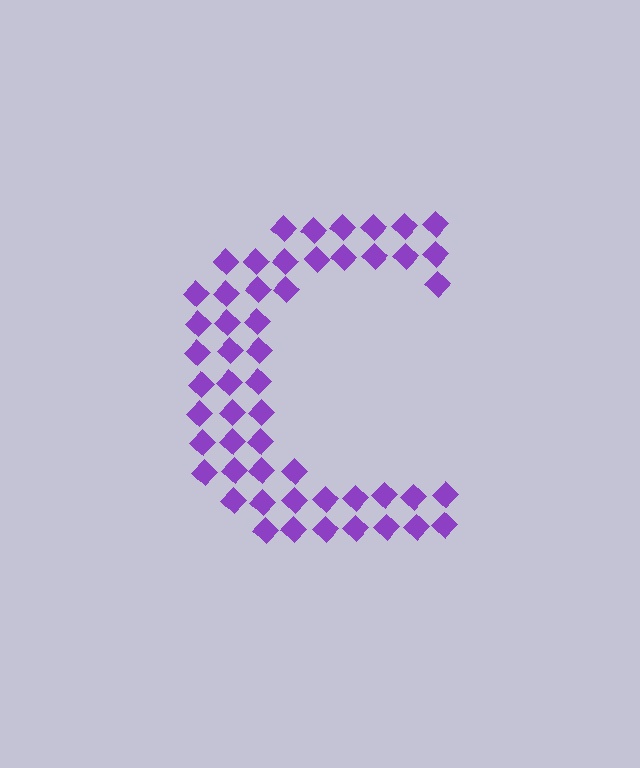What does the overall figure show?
The overall figure shows the letter C.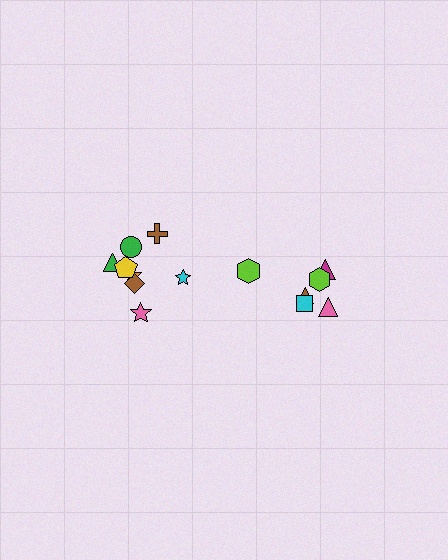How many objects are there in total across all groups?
There are 14 objects.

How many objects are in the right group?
There are 6 objects.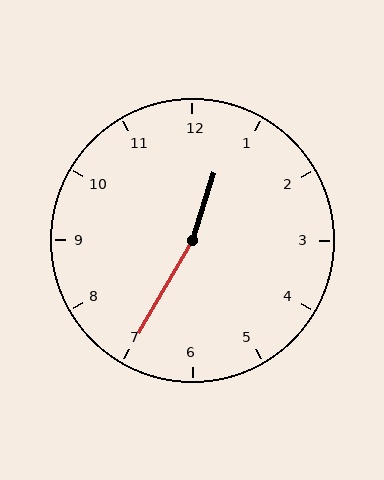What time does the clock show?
12:35.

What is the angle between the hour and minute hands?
Approximately 168 degrees.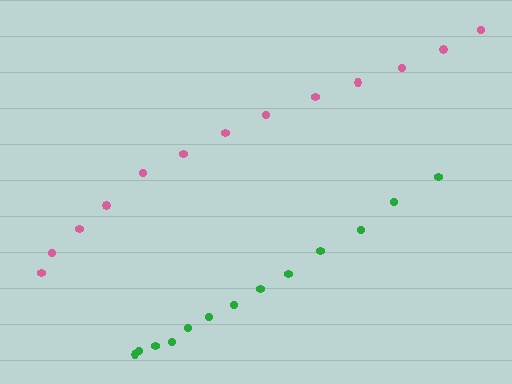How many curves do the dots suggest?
There are 2 distinct paths.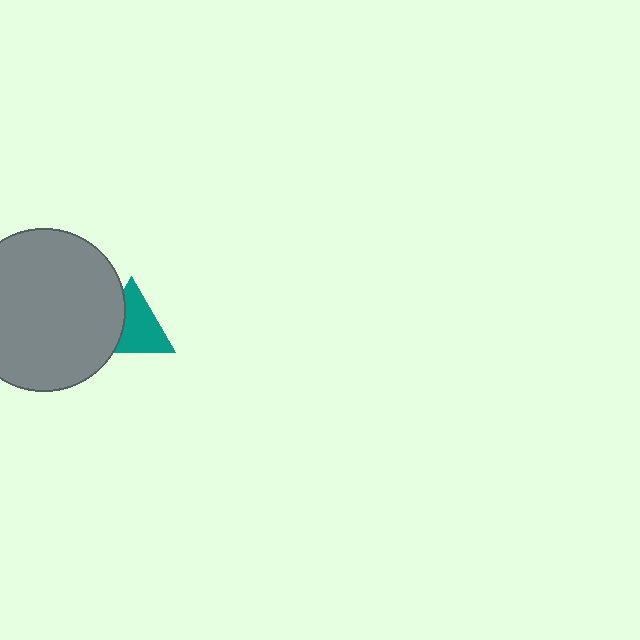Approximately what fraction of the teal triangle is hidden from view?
Roughly 33% of the teal triangle is hidden behind the gray circle.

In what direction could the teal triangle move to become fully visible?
The teal triangle could move right. That would shift it out from behind the gray circle entirely.